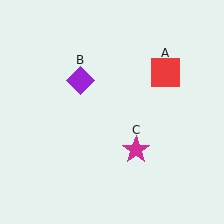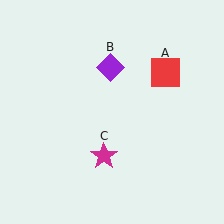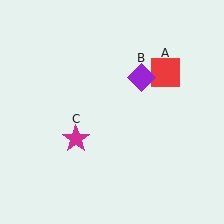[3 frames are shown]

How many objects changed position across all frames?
2 objects changed position: purple diamond (object B), magenta star (object C).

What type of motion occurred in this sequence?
The purple diamond (object B), magenta star (object C) rotated clockwise around the center of the scene.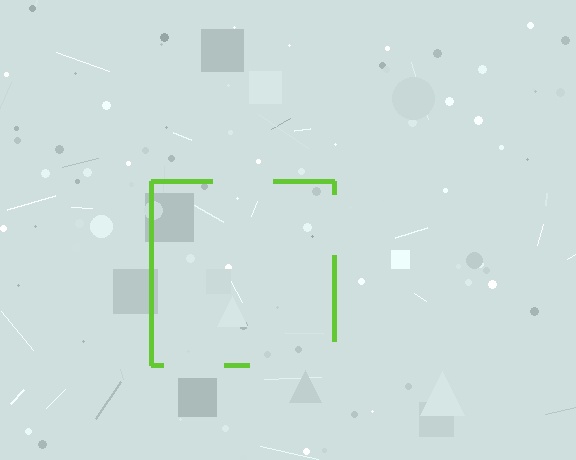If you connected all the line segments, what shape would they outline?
They would outline a square.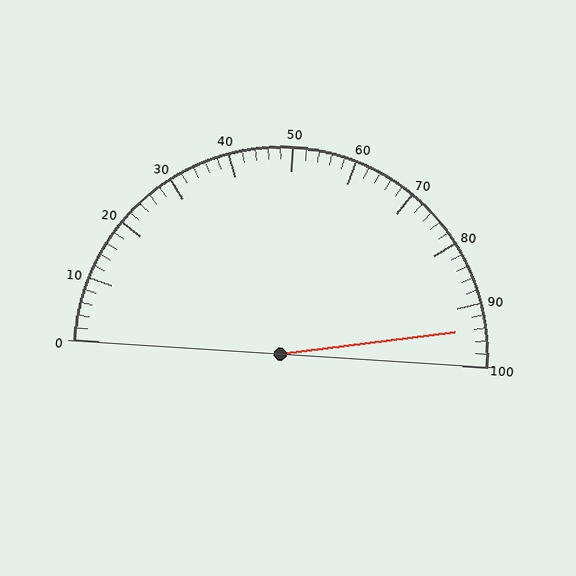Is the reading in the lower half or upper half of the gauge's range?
The reading is in the upper half of the range (0 to 100).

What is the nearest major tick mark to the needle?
The nearest major tick mark is 90.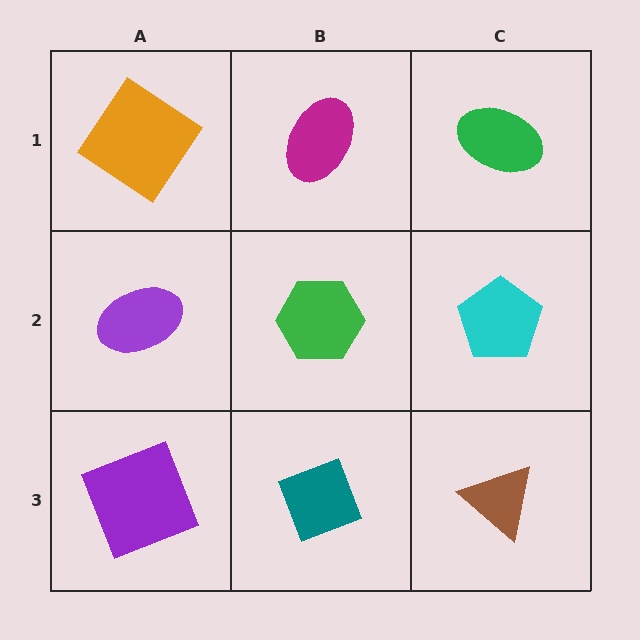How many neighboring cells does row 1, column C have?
2.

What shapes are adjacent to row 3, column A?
A purple ellipse (row 2, column A), a teal diamond (row 3, column B).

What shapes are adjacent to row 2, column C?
A green ellipse (row 1, column C), a brown triangle (row 3, column C), a green hexagon (row 2, column B).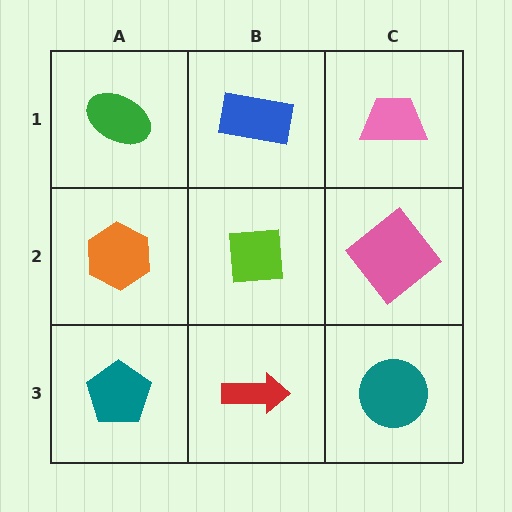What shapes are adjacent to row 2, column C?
A pink trapezoid (row 1, column C), a teal circle (row 3, column C), a lime square (row 2, column B).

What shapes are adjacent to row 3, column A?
An orange hexagon (row 2, column A), a red arrow (row 3, column B).